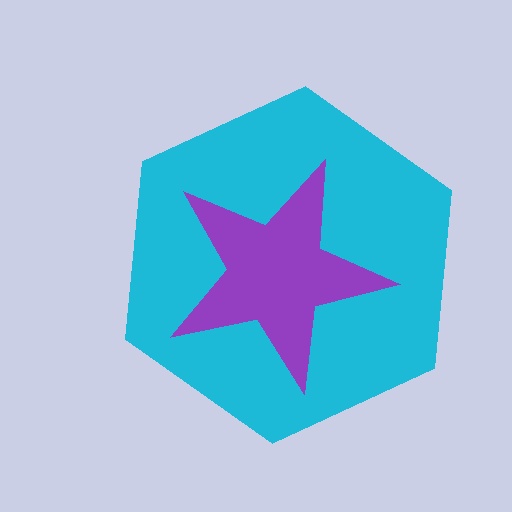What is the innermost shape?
The purple star.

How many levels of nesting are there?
2.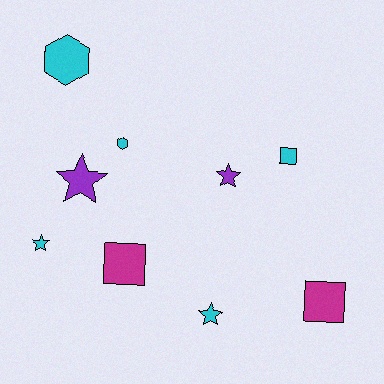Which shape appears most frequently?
Star, with 4 objects.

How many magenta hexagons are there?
There are no magenta hexagons.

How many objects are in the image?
There are 9 objects.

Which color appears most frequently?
Cyan, with 5 objects.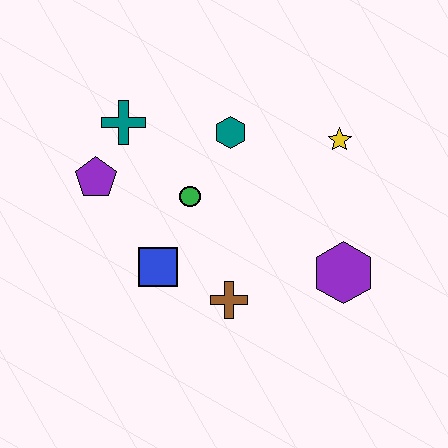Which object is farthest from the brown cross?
The teal cross is farthest from the brown cross.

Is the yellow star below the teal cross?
Yes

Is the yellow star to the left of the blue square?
No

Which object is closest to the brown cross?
The blue square is closest to the brown cross.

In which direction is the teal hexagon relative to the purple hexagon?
The teal hexagon is above the purple hexagon.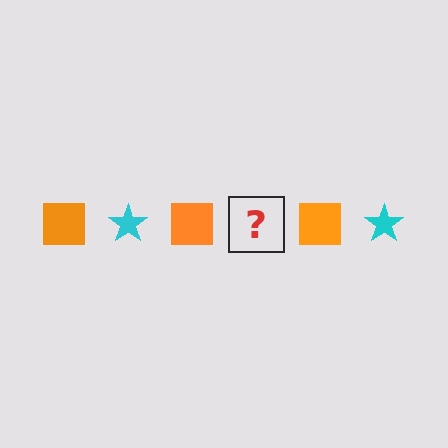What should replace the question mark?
The question mark should be replaced with a cyan star.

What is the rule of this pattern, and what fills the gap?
The rule is that the pattern alternates between orange square and cyan star. The gap should be filled with a cyan star.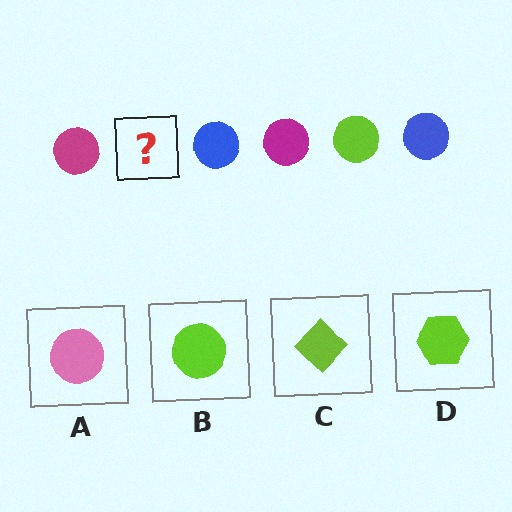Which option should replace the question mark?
Option B.